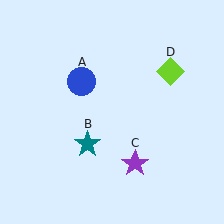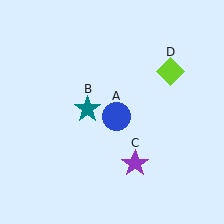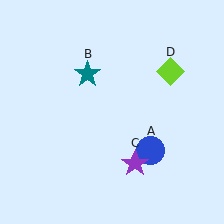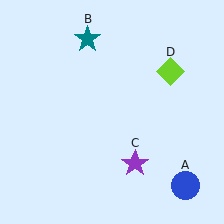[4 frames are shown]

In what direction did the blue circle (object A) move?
The blue circle (object A) moved down and to the right.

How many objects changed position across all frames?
2 objects changed position: blue circle (object A), teal star (object B).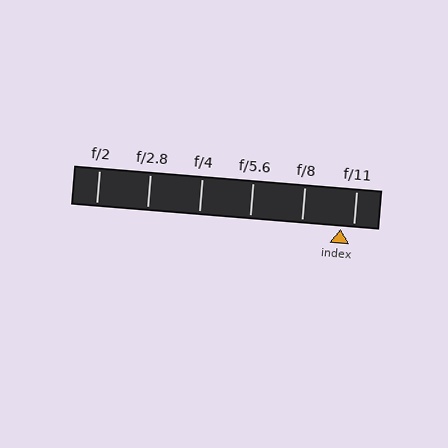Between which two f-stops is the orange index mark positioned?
The index mark is between f/8 and f/11.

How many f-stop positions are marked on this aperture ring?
There are 6 f-stop positions marked.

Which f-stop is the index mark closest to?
The index mark is closest to f/11.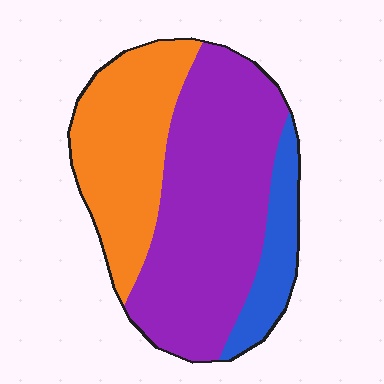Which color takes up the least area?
Blue, at roughly 15%.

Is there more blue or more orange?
Orange.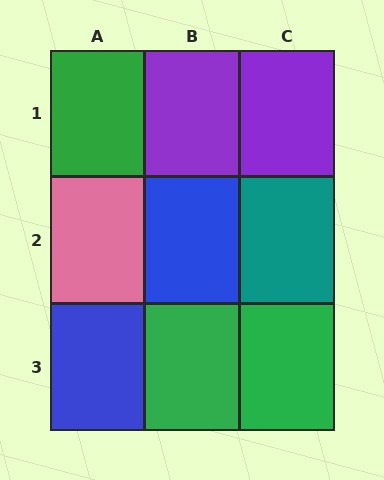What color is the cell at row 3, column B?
Green.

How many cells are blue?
2 cells are blue.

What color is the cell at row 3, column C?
Green.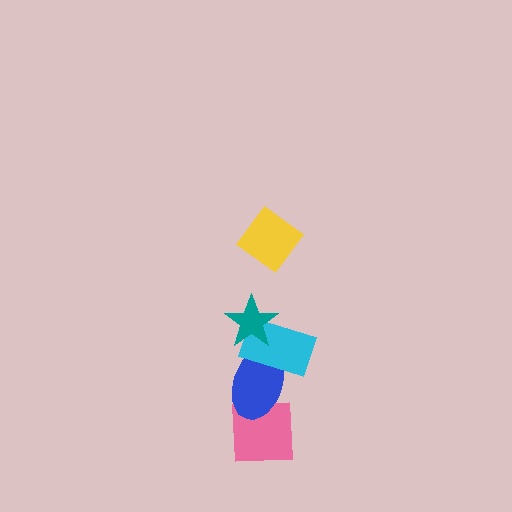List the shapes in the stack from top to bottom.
From top to bottom: the yellow diamond, the teal star, the cyan rectangle, the blue ellipse, the pink square.